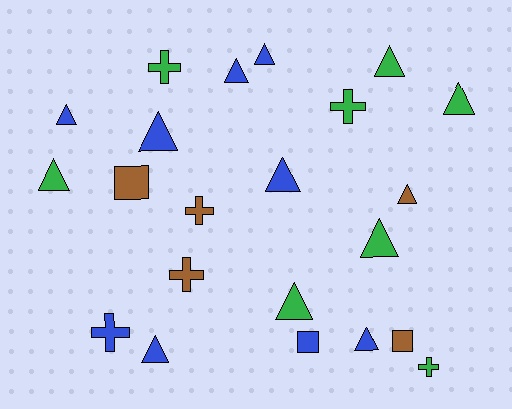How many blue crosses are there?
There is 1 blue cross.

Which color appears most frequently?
Blue, with 9 objects.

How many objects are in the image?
There are 22 objects.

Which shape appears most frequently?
Triangle, with 13 objects.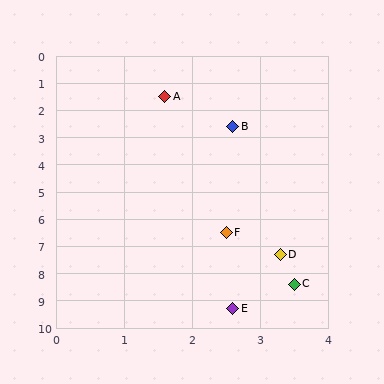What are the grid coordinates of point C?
Point C is at approximately (3.5, 8.4).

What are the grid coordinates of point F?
Point F is at approximately (2.5, 6.5).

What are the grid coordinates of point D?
Point D is at approximately (3.3, 7.3).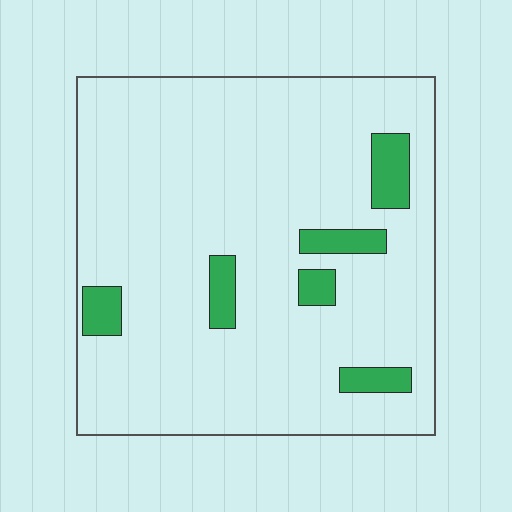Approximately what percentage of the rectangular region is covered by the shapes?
Approximately 10%.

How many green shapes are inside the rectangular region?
6.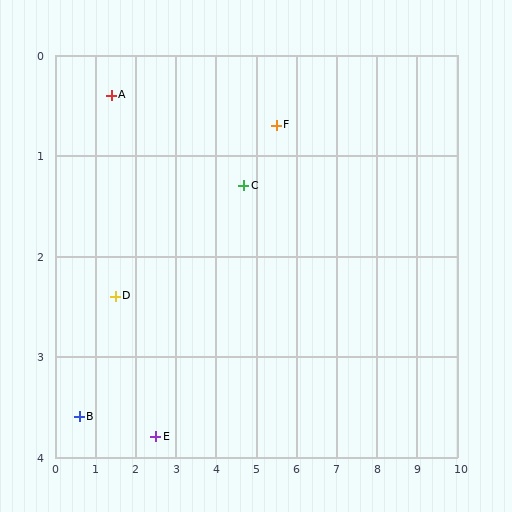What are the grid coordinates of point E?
Point E is at approximately (2.5, 3.8).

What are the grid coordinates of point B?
Point B is at approximately (0.6, 3.6).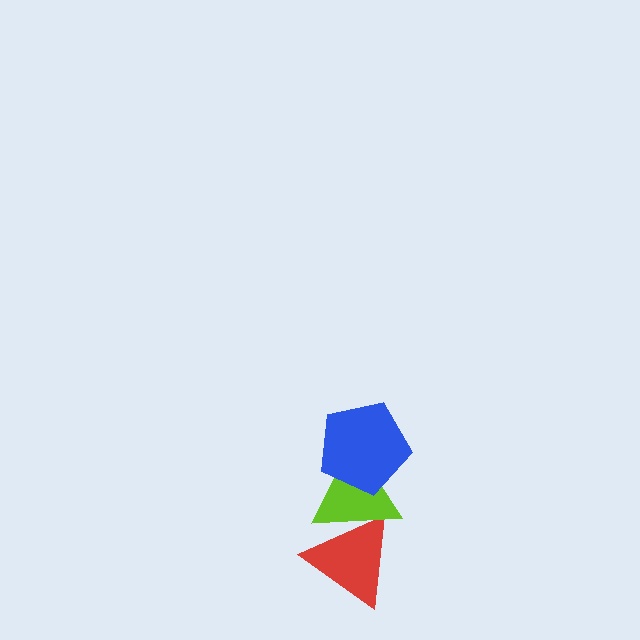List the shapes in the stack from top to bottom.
From top to bottom: the blue pentagon, the lime triangle, the red triangle.